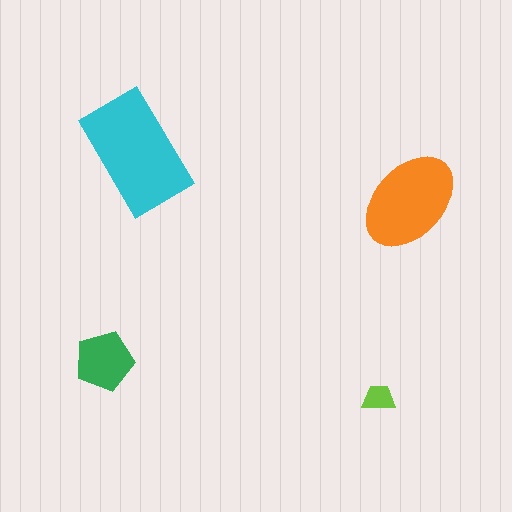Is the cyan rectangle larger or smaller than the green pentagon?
Larger.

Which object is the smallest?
The lime trapezoid.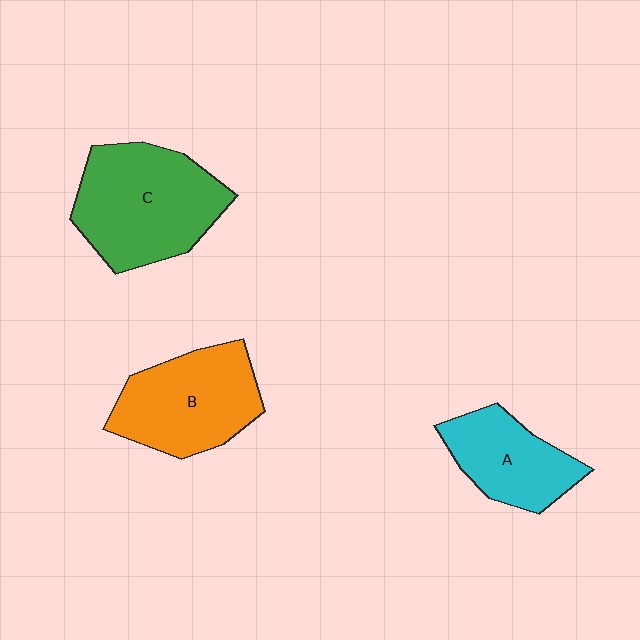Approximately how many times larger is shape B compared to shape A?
Approximately 1.3 times.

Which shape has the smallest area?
Shape A (cyan).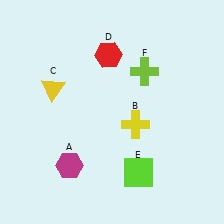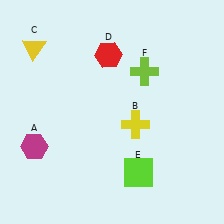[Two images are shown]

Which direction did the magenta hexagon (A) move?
The magenta hexagon (A) moved left.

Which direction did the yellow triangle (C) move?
The yellow triangle (C) moved up.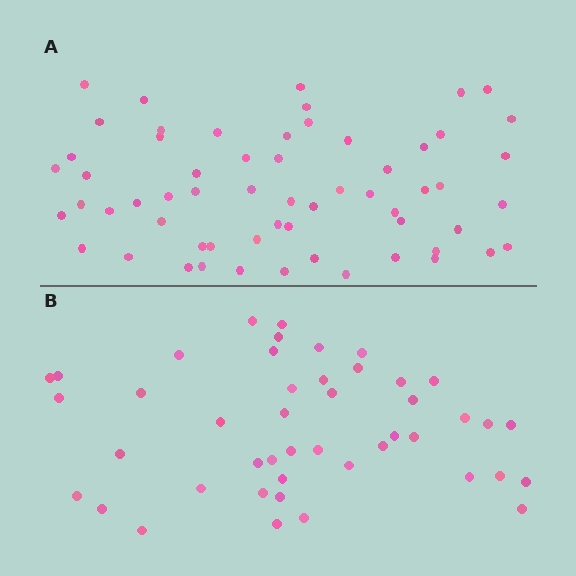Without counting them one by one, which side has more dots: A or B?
Region A (the top region) has more dots.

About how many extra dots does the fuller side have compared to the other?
Region A has approximately 15 more dots than region B.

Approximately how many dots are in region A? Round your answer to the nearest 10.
About 60 dots.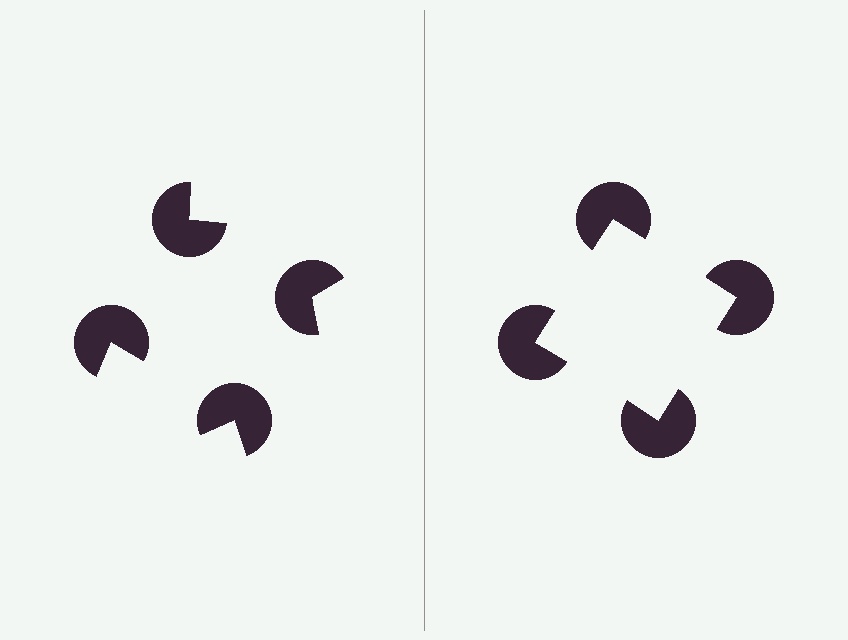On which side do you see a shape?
An illusory square appears on the right side. On the left side the wedge cuts are rotated, so no coherent shape forms.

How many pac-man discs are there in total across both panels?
8 — 4 on each side.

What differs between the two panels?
The pac-man discs are positioned identically on both sides; only the wedge orientations differ. On the right they align to a square; on the left they are misaligned.